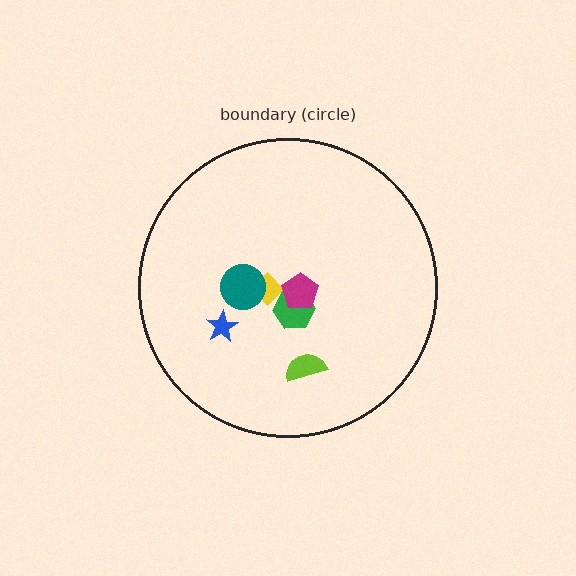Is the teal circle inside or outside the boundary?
Inside.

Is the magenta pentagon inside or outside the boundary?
Inside.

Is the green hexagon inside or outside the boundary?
Inside.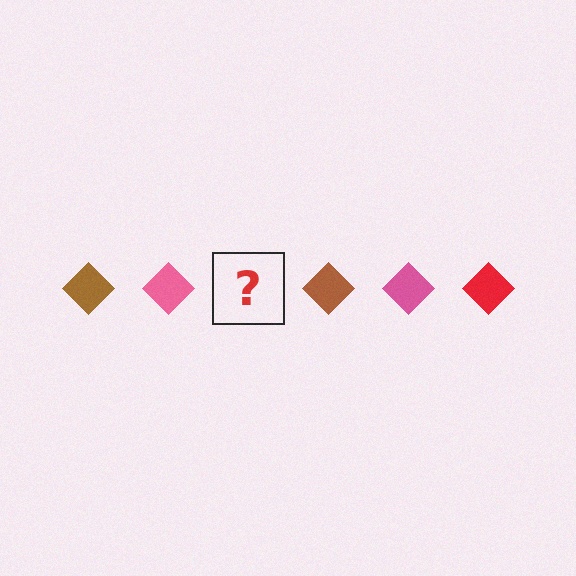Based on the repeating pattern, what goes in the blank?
The blank should be a red diamond.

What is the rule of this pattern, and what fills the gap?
The rule is that the pattern cycles through brown, pink, red diamonds. The gap should be filled with a red diamond.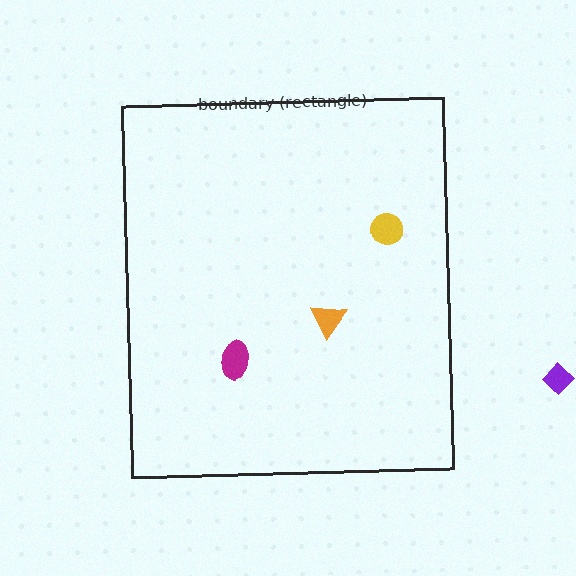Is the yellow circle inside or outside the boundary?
Inside.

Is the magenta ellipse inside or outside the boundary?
Inside.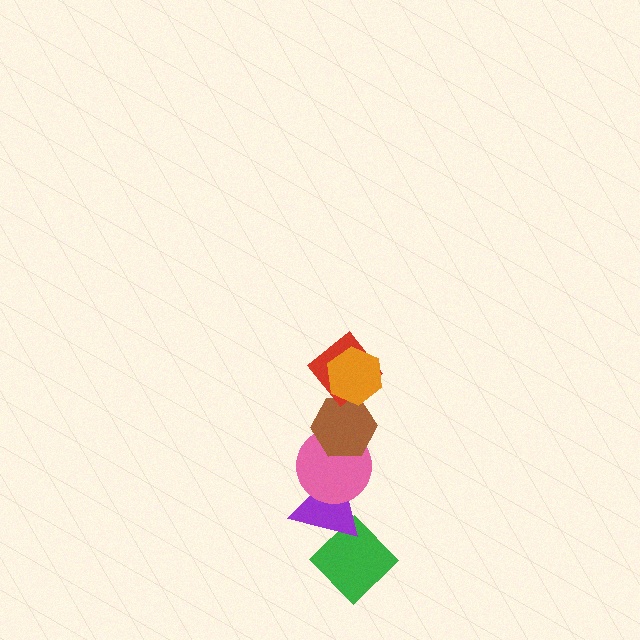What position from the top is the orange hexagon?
The orange hexagon is 1st from the top.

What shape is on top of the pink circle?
The brown hexagon is on top of the pink circle.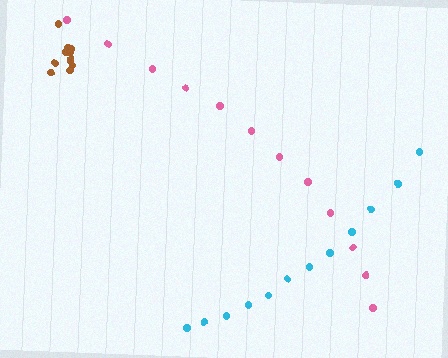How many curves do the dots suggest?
There are 3 distinct paths.